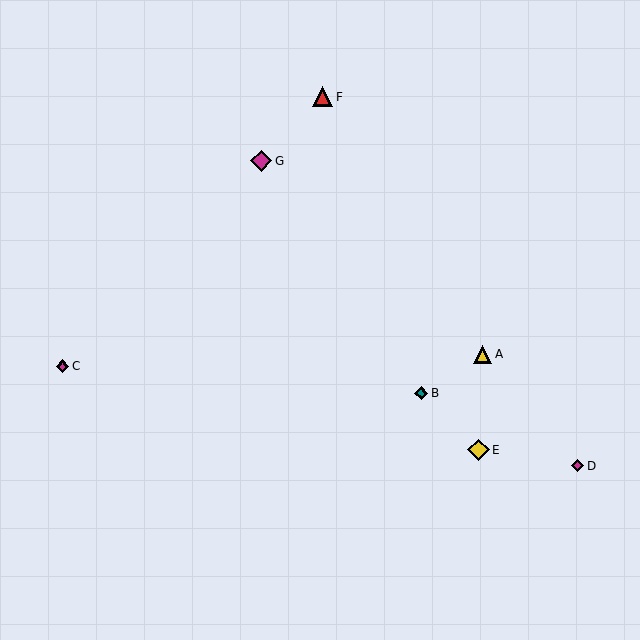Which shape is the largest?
The magenta diamond (labeled G) is the largest.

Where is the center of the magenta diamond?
The center of the magenta diamond is at (63, 366).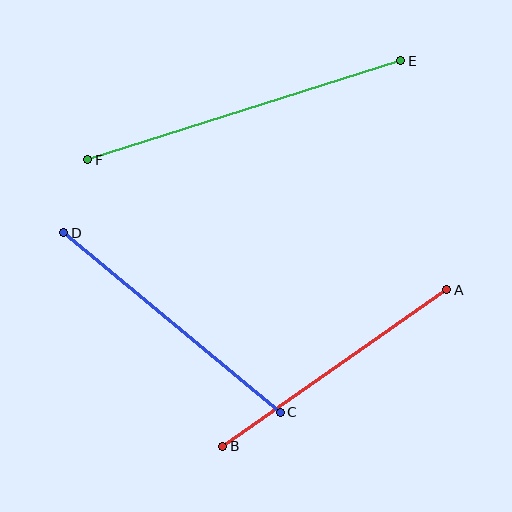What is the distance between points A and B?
The distance is approximately 273 pixels.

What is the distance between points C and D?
The distance is approximately 281 pixels.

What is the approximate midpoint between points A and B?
The midpoint is at approximately (335, 368) pixels.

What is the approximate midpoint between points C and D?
The midpoint is at approximately (172, 322) pixels.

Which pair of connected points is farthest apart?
Points E and F are farthest apart.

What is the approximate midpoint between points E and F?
The midpoint is at approximately (244, 110) pixels.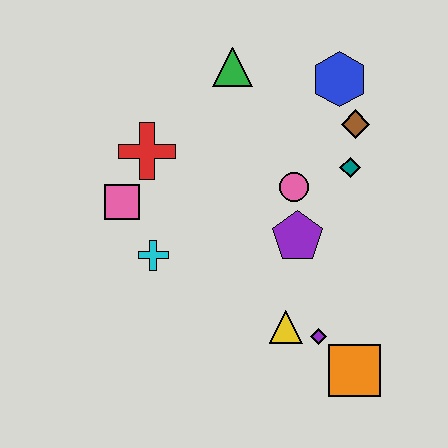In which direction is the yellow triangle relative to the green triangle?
The yellow triangle is below the green triangle.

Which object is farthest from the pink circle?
The orange square is farthest from the pink circle.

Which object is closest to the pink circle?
The purple pentagon is closest to the pink circle.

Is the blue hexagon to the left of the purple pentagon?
No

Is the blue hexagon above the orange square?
Yes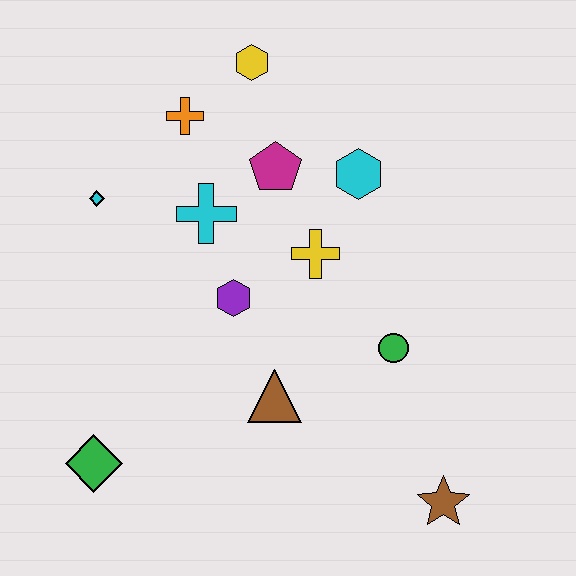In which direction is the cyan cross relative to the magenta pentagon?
The cyan cross is to the left of the magenta pentagon.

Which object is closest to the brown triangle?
The purple hexagon is closest to the brown triangle.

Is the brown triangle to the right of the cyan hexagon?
No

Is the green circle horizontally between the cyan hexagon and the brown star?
Yes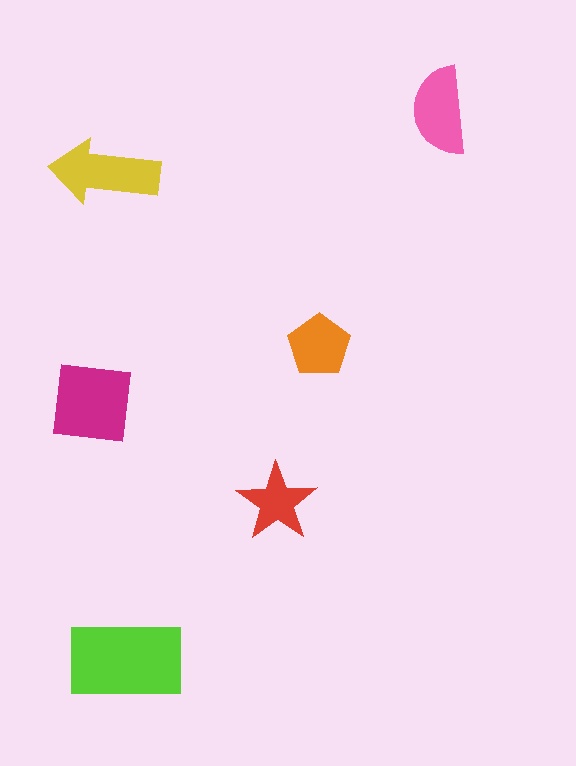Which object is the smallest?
The red star.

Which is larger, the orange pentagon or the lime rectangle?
The lime rectangle.